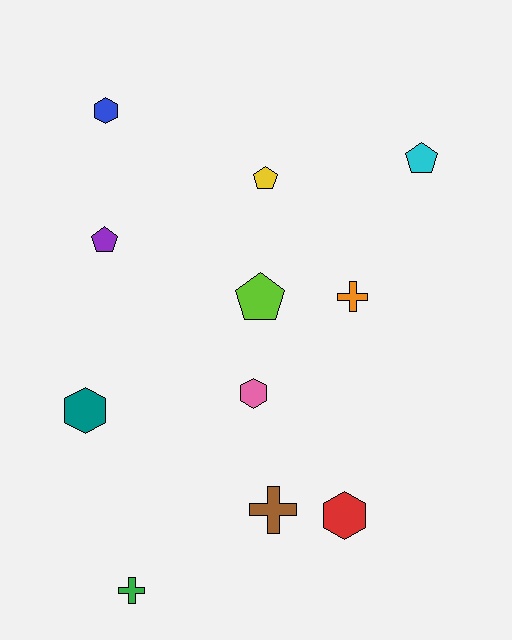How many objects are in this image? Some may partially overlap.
There are 11 objects.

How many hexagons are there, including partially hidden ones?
There are 4 hexagons.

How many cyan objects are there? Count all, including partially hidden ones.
There is 1 cyan object.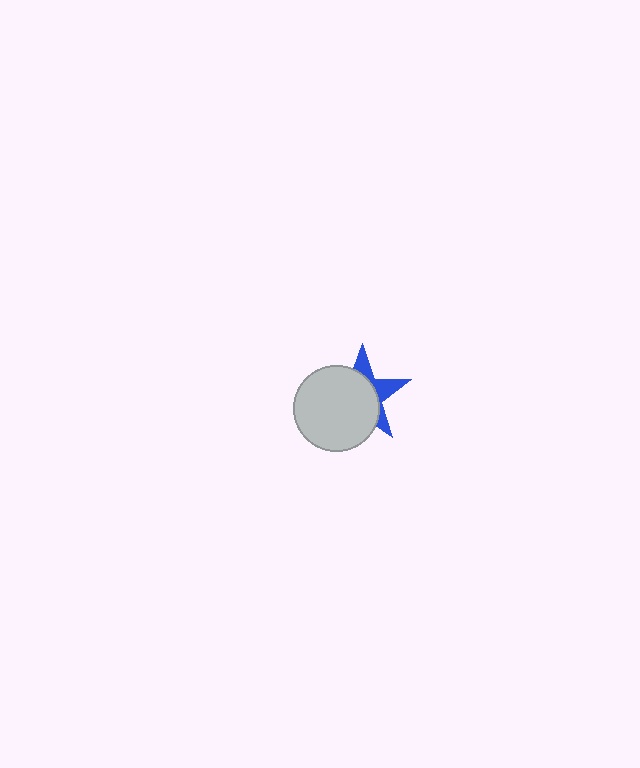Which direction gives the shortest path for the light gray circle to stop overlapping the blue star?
Moving toward the lower-left gives the shortest separation.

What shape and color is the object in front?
The object in front is a light gray circle.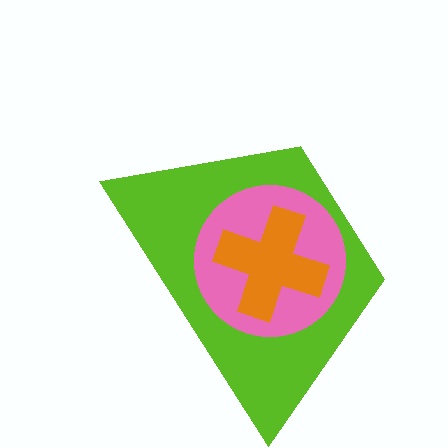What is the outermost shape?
The lime trapezoid.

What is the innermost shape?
The orange cross.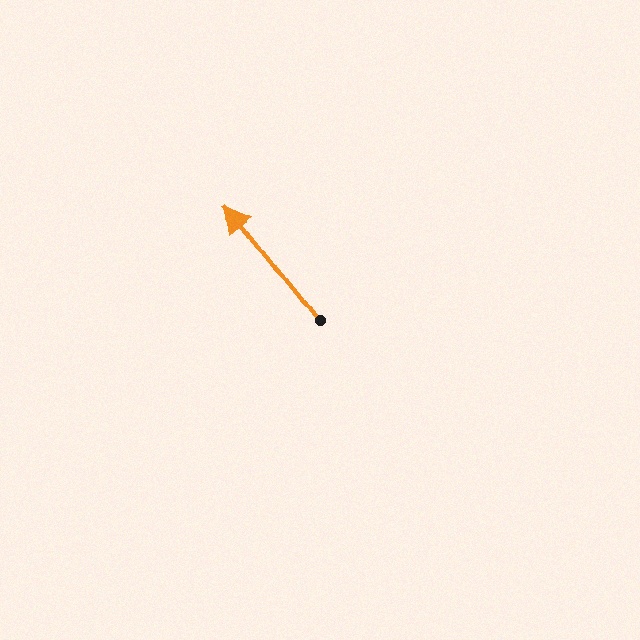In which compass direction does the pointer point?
Northwest.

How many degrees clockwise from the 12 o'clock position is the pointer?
Approximately 322 degrees.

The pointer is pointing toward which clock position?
Roughly 11 o'clock.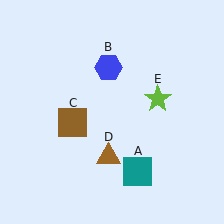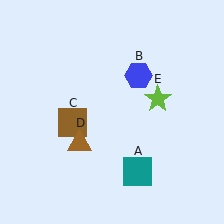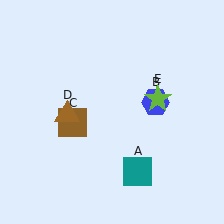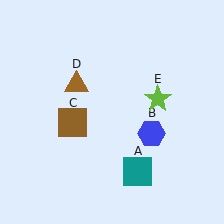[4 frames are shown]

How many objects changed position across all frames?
2 objects changed position: blue hexagon (object B), brown triangle (object D).